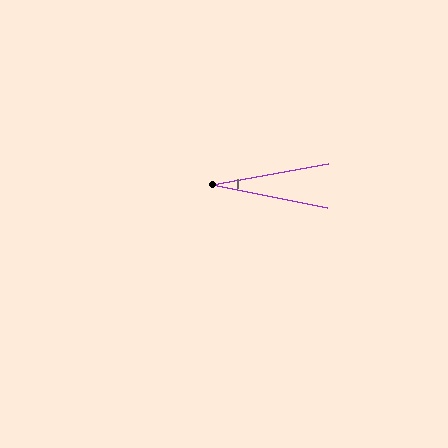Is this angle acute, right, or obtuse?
It is acute.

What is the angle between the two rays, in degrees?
Approximately 22 degrees.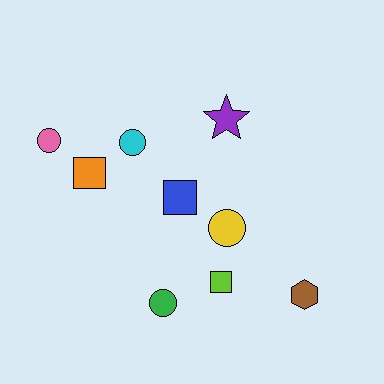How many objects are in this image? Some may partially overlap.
There are 9 objects.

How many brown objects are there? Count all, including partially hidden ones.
There is 1 brown object.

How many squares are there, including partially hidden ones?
There are 3 squares.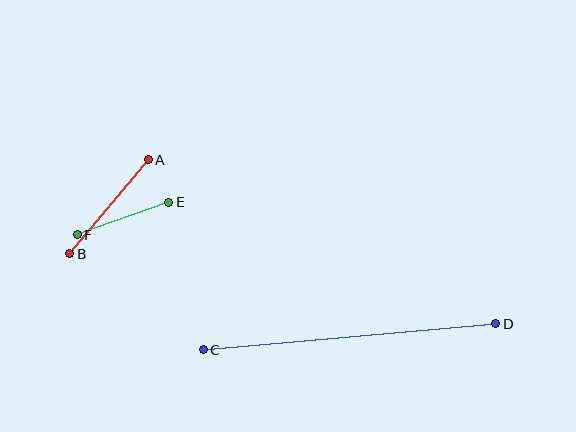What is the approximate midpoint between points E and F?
The midpoint is at approximately (123, 218) pixels.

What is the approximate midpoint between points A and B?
The midpoint is at approximately (109, 207) pixels.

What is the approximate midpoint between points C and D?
The midpoint is at approximately (350, 337) pixels.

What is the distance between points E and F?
The distance is approximately 97 pixels.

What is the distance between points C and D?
The distance is approximately 293 pixels.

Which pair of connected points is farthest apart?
Points C and D are farthest apart.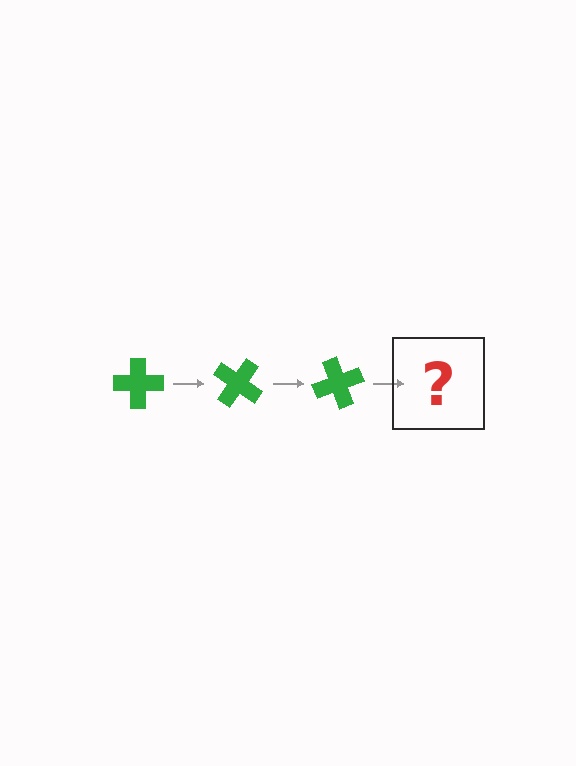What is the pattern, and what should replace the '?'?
The pattern is that the cross rotates 35 degrees each step. The '?' should be a green cross rotated 105 degrees.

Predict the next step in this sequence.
The next step is a green cross rotated 105 degrees.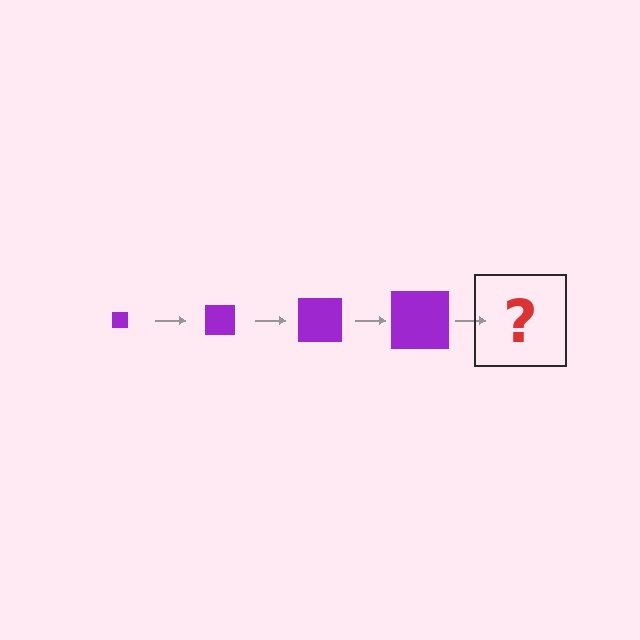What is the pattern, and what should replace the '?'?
The pattern is that the square gets progressively larger each step. The '?' should be a purple square, larger than the previous one.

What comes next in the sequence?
The next element should be a purple square, larger than the previous one.